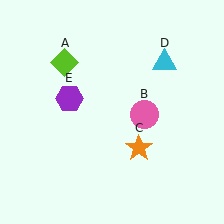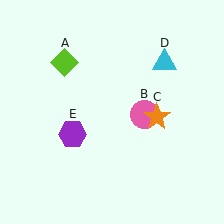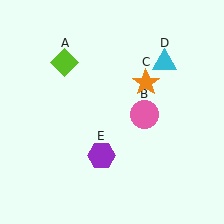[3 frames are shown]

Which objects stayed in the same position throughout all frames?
Lime diamond (object A) and pink circle (object B) and cyan triangle (object D) remained stationary.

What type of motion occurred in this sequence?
The orange star (object C), purple hexagon (object E) rotated counterclockwise around the center of the scene.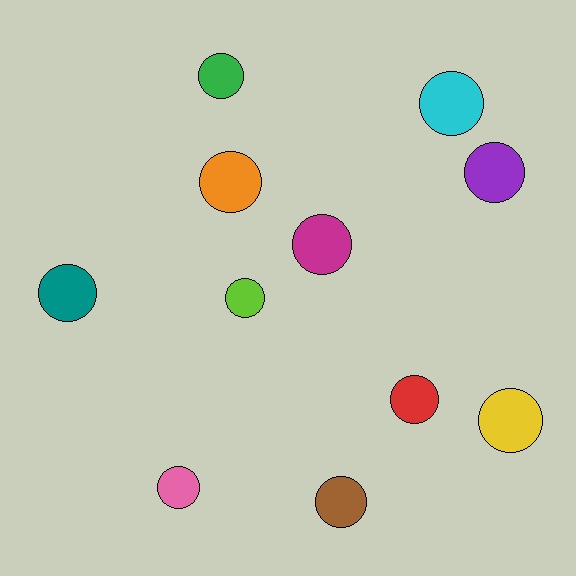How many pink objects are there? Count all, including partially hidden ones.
There is 1 pink object.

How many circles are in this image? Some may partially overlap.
There are 11 circles.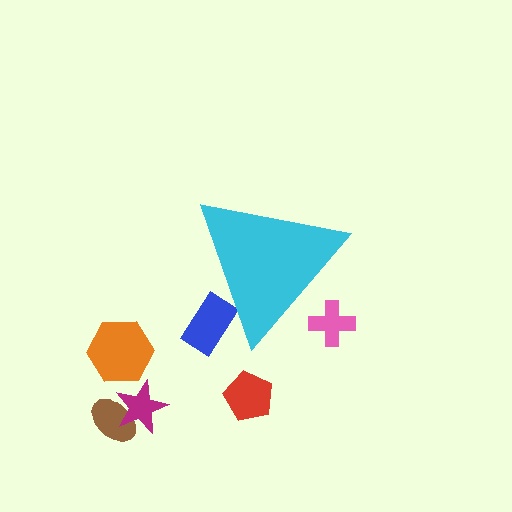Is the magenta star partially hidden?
No, the magenta star is fully visible.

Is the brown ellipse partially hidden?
No, the brown ellipse is fully visible.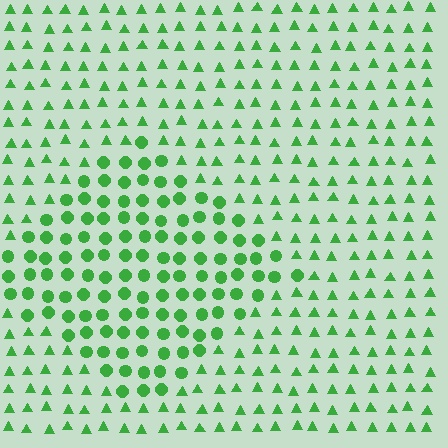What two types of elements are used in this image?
The image uses circles inside the diamond region and triangles outside it.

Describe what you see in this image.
The image is filled with small green elements arranged in a uniform grid. A diamond-shaped region contains circles, while the surrounding area contains triangles. The boundary is defined purely by the change in element shape.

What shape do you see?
I see a diamond.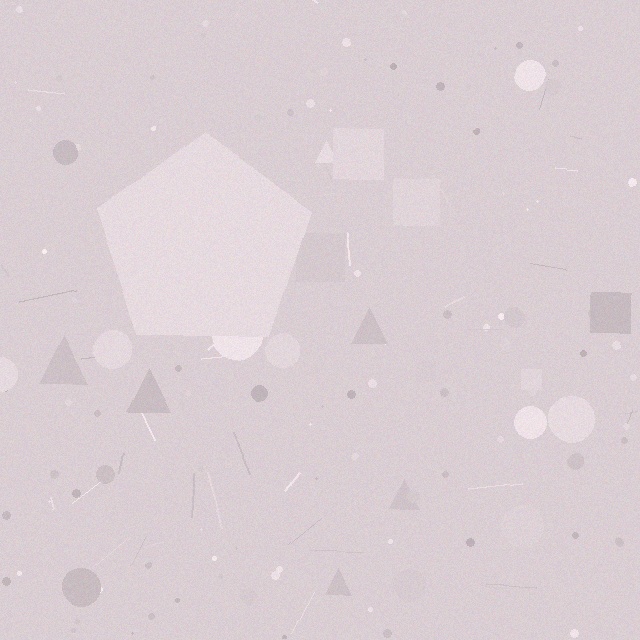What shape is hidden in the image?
A pentagon is hidden in the image.